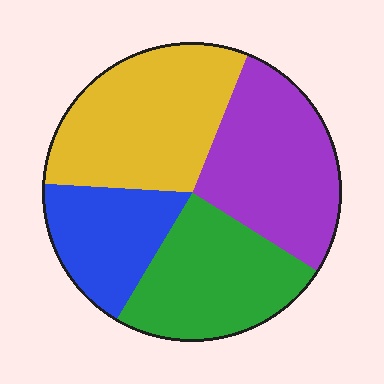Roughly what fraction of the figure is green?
Green covers about 25% of the figure.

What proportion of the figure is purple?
Purple covers roughly 30% of the figure.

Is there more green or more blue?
Green.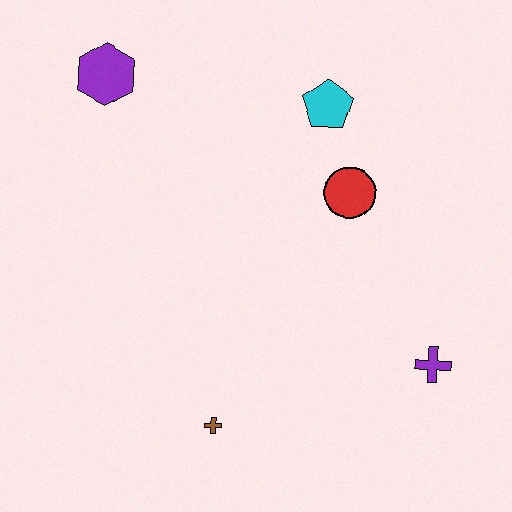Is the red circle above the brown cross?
Yes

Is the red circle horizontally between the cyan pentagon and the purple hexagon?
No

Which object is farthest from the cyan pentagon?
The brown cross is farthest from the cyan pentagon.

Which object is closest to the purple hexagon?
The cyan pentagon is closest to the purple hexagon.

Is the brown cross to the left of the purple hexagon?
No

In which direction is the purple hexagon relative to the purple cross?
The purple hexagon is to the left of the purple cross.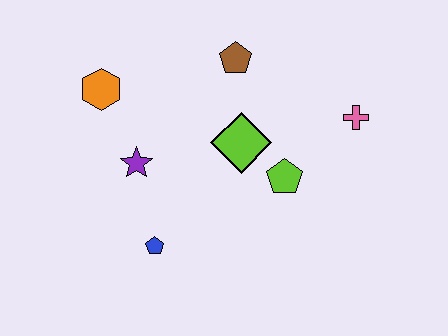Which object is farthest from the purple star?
The pink cross is farthest from the purple star.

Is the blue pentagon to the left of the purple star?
No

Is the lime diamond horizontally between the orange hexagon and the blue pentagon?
No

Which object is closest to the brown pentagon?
The lime diamond is closest to the brown pentagon.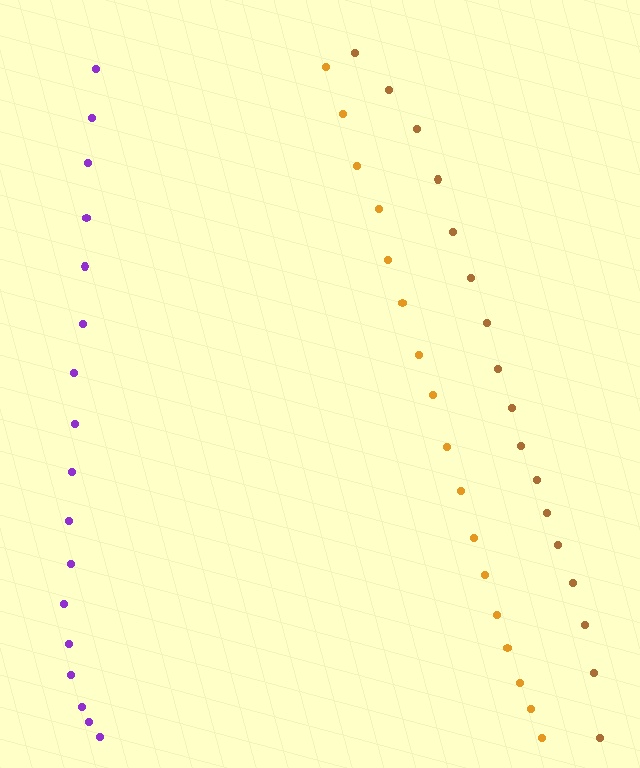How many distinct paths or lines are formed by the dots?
There are 3 distinct paths.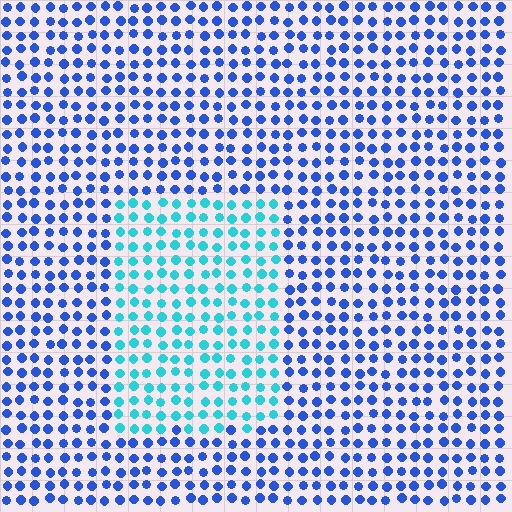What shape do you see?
I see a rectangle.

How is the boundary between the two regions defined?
The boundary is defined purely by a slight shift in hue (about 43 degrees). Spacing, size, and orientation are identical on both sides.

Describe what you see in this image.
The image is filled with small blue elements in a uniform arrangement. A rectangle-shaped region is visible where the elements are tinted to a slightly different hue, forming a subtle color boundary.